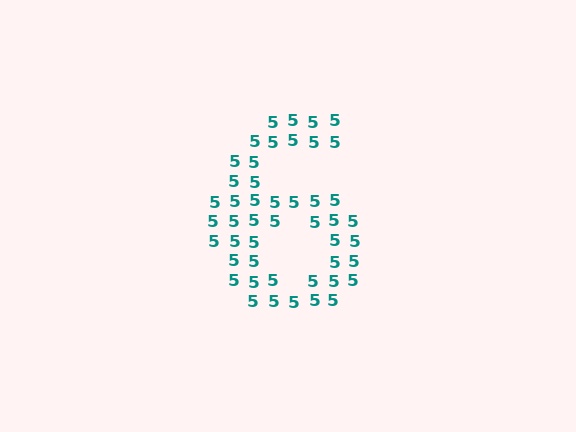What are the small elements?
The small elements are digit 5's.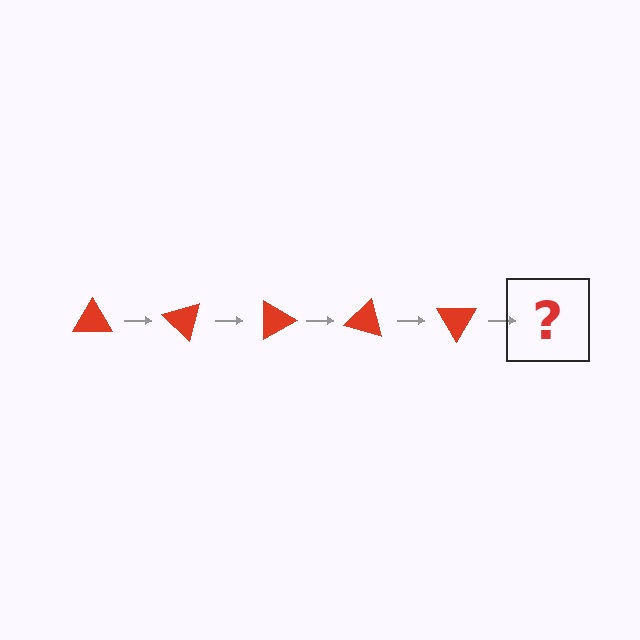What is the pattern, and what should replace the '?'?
The pattern is that the triangle rotates 45 degrees each step. The '?' should be a red triangle rotated 225 degrees.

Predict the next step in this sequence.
The next step is a red triangle rotated 225 degrees.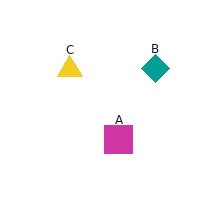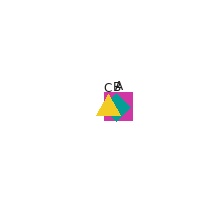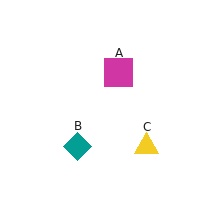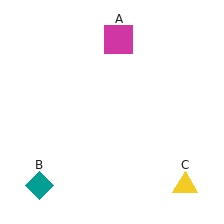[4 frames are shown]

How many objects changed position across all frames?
3 objects changed position: magenta square (object A), teal diamond (object B), yellow triangle (object C).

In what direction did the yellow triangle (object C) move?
The yellow triangle (object C) moved down and to the right.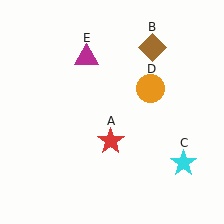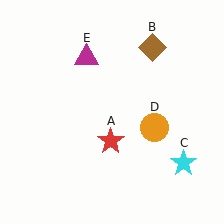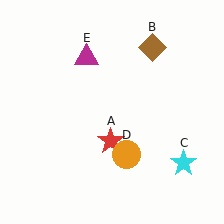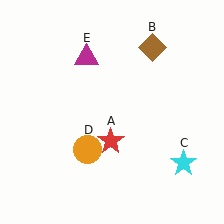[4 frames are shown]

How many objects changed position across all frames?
1 object changed position: orange circle (object D).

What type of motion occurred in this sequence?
The orange circle (object D) rotated clockwise around the center of the scene.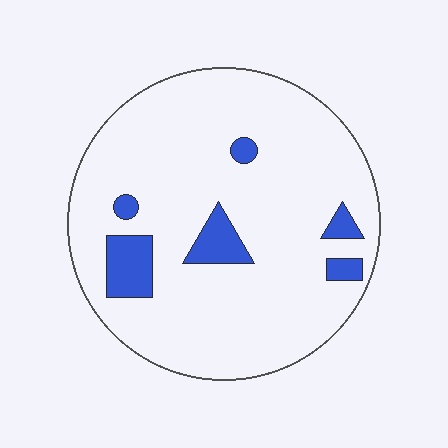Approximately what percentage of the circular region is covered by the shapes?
Approximately 10%.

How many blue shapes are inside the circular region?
6.